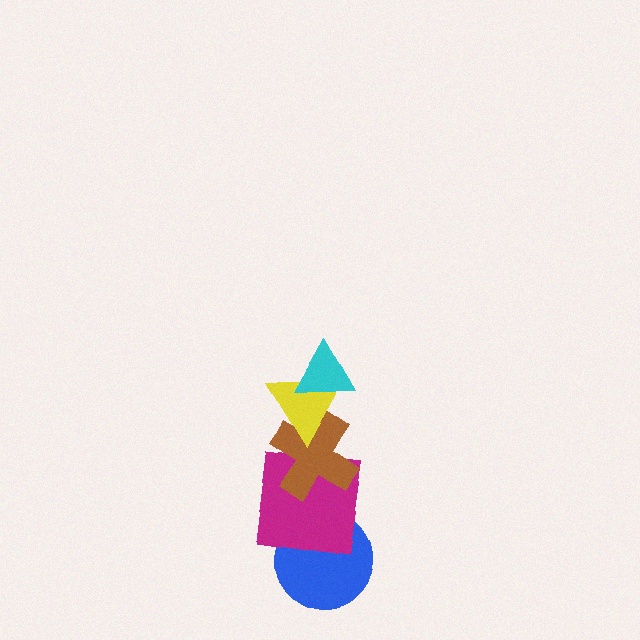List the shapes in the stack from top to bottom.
From top to bottom: the cyan triangle, the yellow triangle, the brown cross, the magenta square, the blue circle.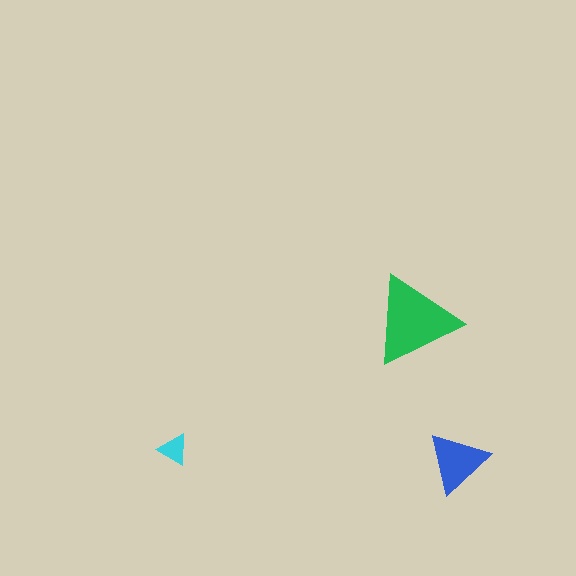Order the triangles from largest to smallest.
the green one, the blue one, the cyan one.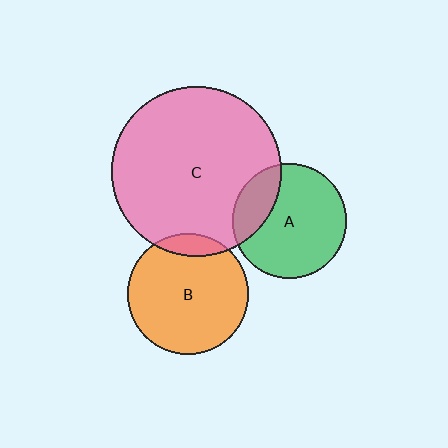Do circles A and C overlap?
Yes.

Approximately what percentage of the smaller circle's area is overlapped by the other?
Approximately 25%.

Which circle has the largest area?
Circle C (pink).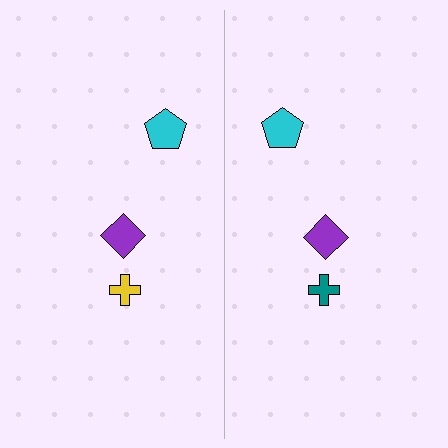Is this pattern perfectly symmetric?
No, the pattern is not perfectly symmetric. The teal cross on the right side breaks the symmetry — its mirror counterpart is yellow.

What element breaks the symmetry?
The teal cross on the right side breaks the symmetry — its mirror counterpart is yellow.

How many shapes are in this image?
There are 6 shapes in this image.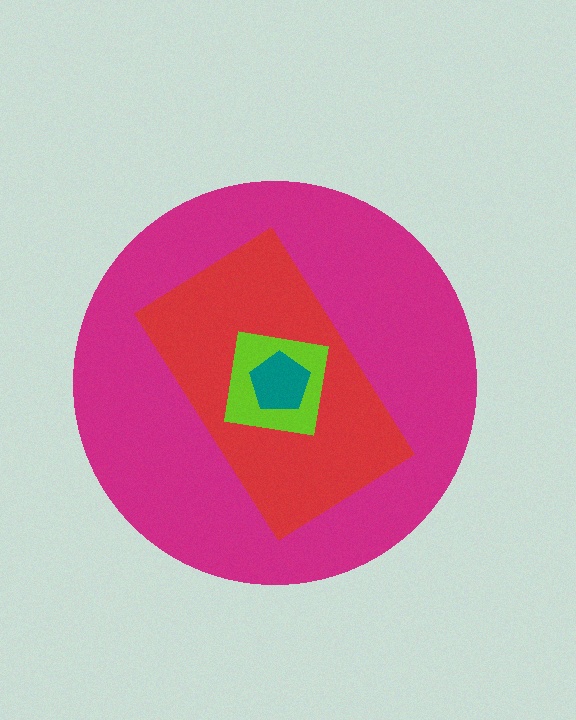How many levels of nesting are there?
4.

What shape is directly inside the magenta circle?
The red rectangle.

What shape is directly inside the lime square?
The teal pentagon.